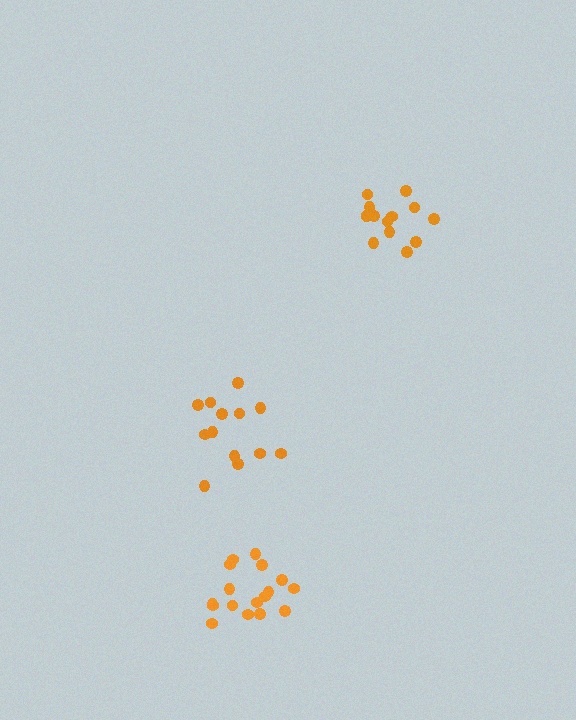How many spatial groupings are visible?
There are 3 spatial groupings.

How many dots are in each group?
Group 1: 13 dots, Group 2: 15 dots, Group 3: 17 dots (45 total).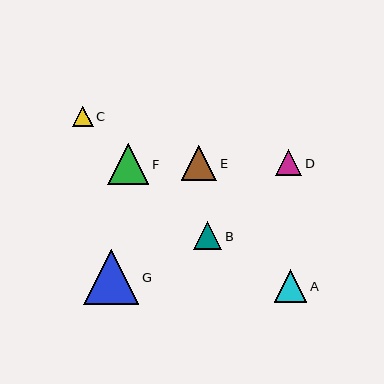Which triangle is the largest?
Triangle G is the largest with a size of approximately 55 pixels.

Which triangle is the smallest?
Triangle C is the smallest with a size of approximately 21 pixels.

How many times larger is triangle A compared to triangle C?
Triangle A is approximately 1.6 times the size of triangle C.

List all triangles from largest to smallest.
From largest to smallest: G, F, E, A, B, D, C.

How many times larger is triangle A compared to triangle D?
Triangle A is approximately 1.3 times the size of triangle D.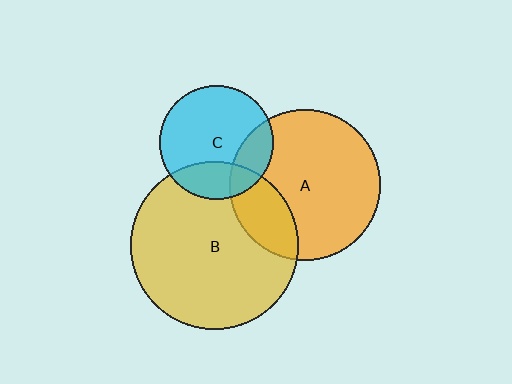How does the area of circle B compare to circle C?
Approximately 2.2 times.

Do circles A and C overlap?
Yes.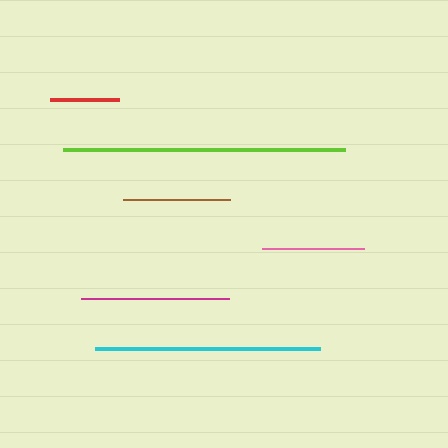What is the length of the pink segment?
The pink segment is approximately 102 pixels long.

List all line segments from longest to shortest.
From longest to shortest: lime, cyan, magenta, brown, pink, red.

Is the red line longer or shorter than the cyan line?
The cyan line is longer than the red line.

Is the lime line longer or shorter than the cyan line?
The lime line is longer than the cyan line.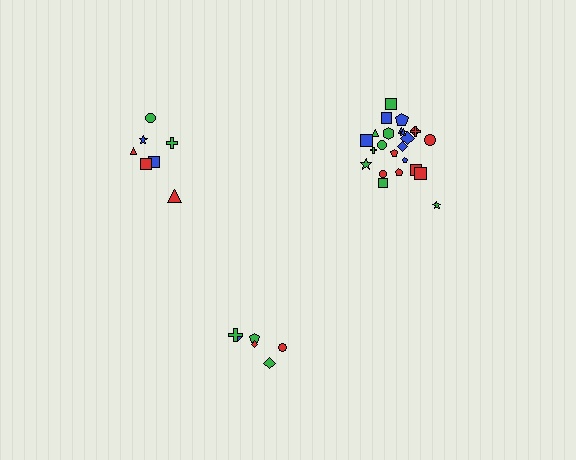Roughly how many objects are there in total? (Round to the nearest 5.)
Roughly 40 objects in total.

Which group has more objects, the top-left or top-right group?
The top-right group.